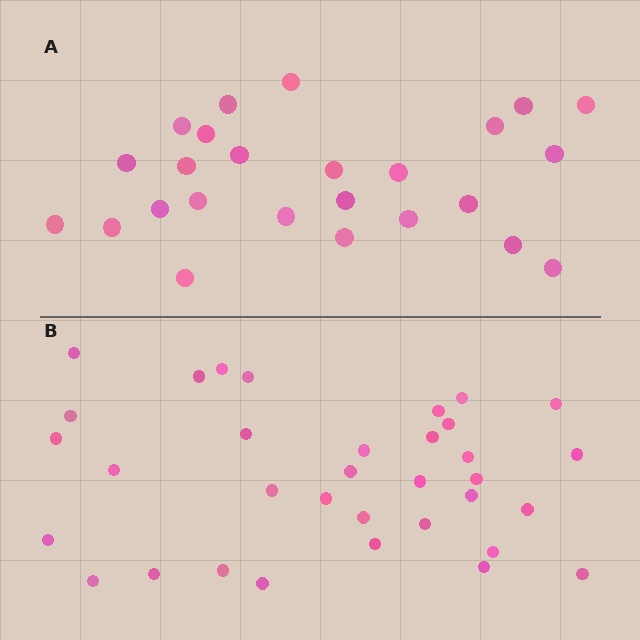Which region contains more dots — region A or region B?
Region B (the bottom region) has more dots.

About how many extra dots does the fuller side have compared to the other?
Region B has roughly 8 or so more dots than region A.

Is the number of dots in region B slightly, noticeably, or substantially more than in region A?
Region B has noticeably more, but not dramatically so. The ratio is roughly 1.4 to 1.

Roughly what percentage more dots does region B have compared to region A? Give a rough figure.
About 35% more.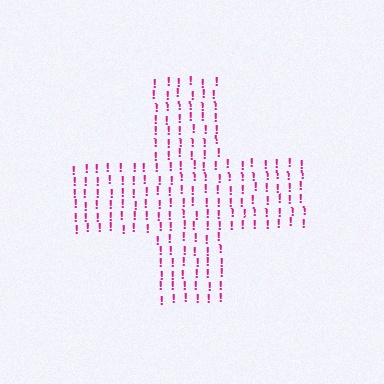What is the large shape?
The large shape is a cross.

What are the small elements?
The small elements are exclamation marks.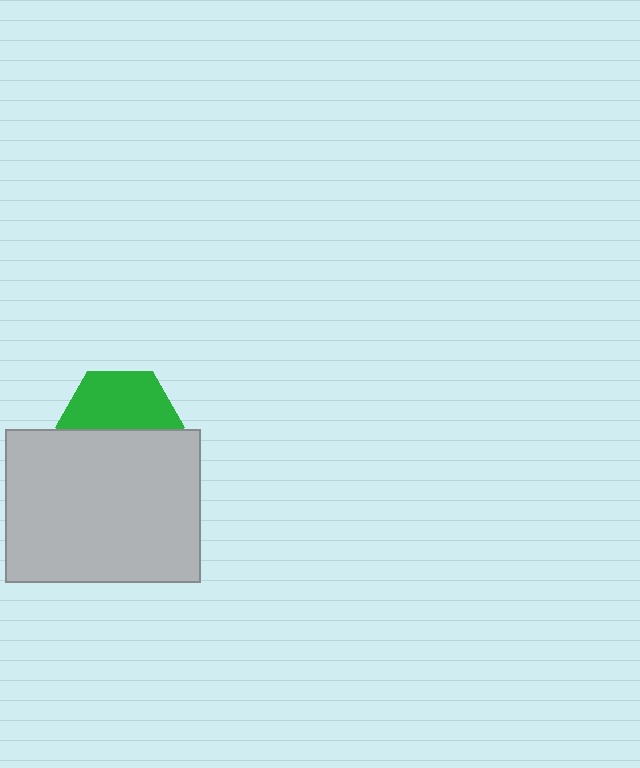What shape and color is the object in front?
The object in front is a light gray rectangle.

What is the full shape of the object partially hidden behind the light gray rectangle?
The partially hidden object is a green hexagon.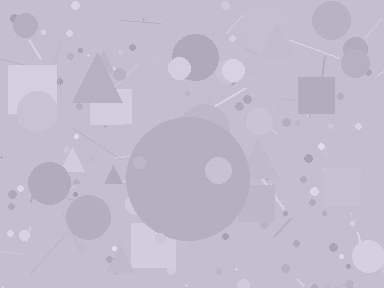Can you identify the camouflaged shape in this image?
The camouflaged shape is a circle.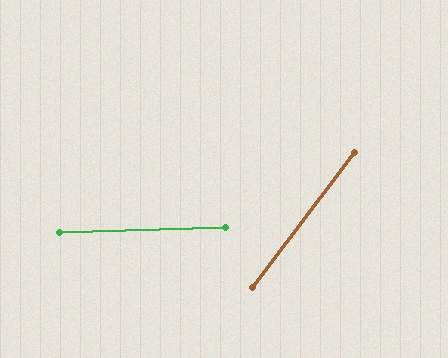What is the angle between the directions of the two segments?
Approximately 51 degrees.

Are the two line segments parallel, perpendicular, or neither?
Neither parallel nor perpendicular — they differ by about 51°.